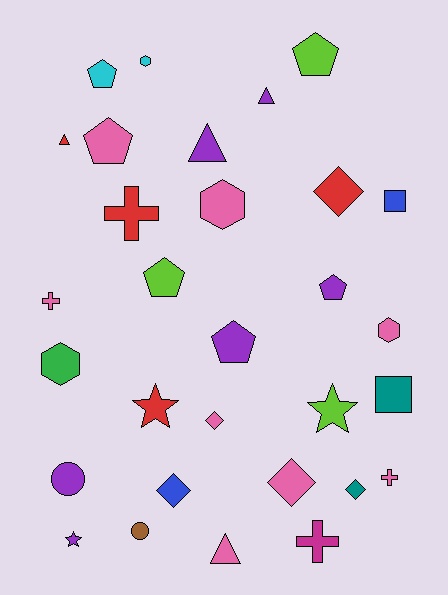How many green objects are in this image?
There is 1 green object.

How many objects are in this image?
There are 30 objects.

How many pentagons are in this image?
There are 6 pentagons.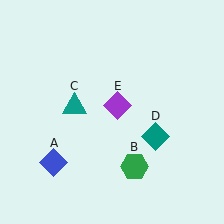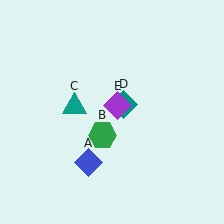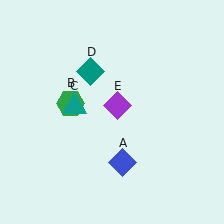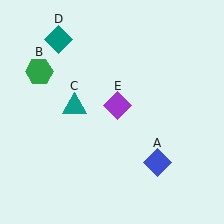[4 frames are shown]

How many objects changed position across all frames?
3 objects changed position: blue diamond (object A), green hexagon (object B), teal diamond (object D).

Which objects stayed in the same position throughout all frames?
Teal triangle (object C) and purple diamond (object E) remained stationary.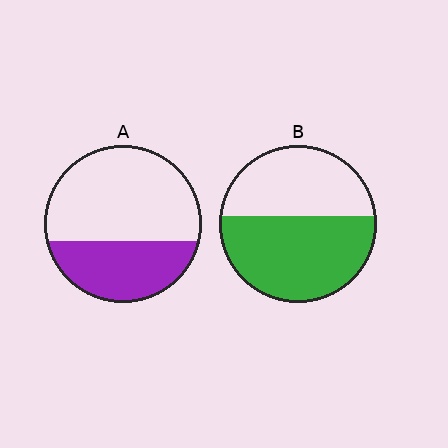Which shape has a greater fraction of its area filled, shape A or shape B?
Shape B.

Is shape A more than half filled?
No.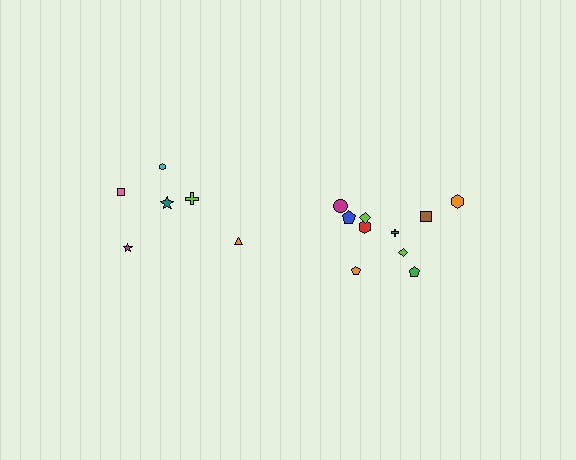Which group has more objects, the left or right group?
The right group.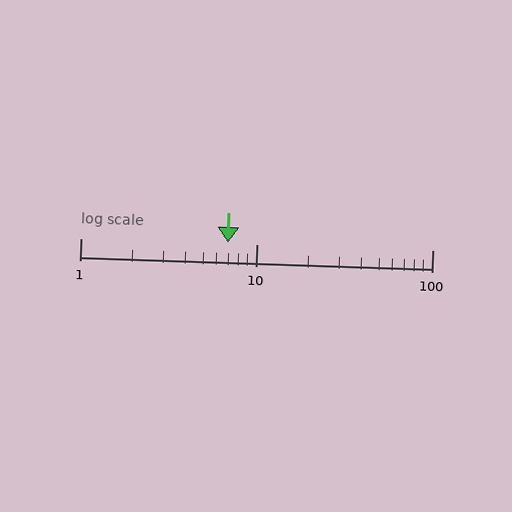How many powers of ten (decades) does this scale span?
The scale spans 2 decades, from 1 to 100.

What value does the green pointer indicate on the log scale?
The pointer indicates approximately 6.9.